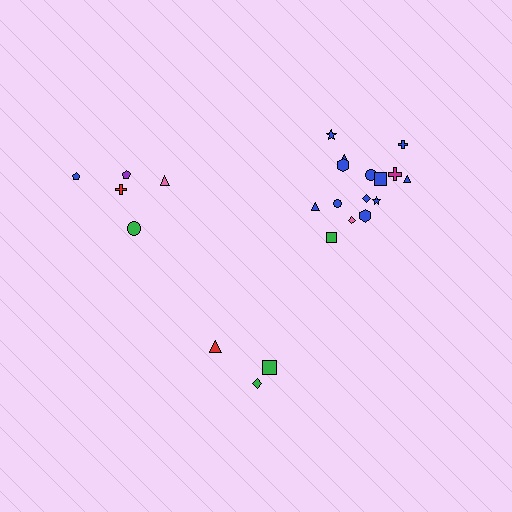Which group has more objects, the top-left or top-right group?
The top-right group.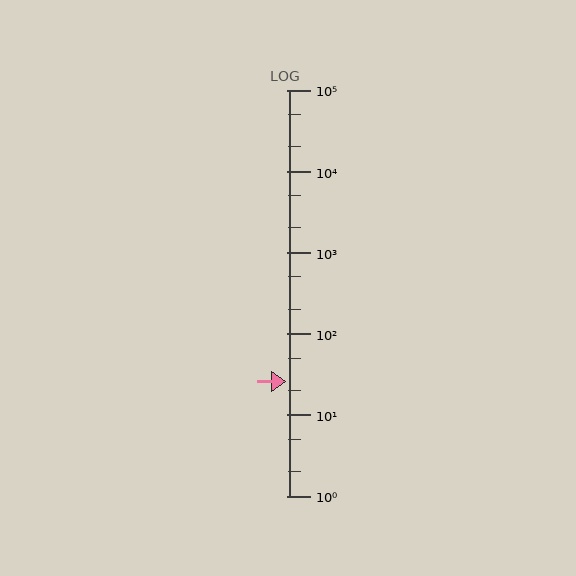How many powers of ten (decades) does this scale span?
The scale spans 5 decades, from 1 to 100000.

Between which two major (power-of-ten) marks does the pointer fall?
The pointer is between 10 and 100.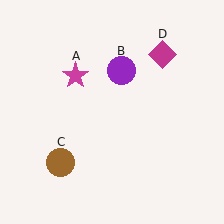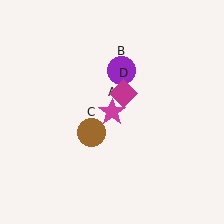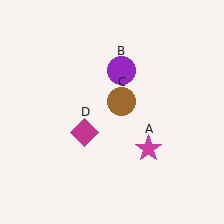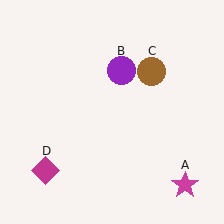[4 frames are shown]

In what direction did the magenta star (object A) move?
The magenta star (object A) moved down and to the right.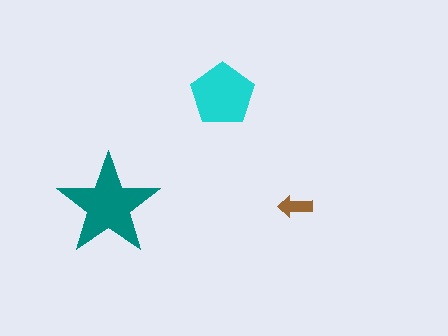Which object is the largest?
The teal star.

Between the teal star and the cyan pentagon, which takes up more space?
The teal star.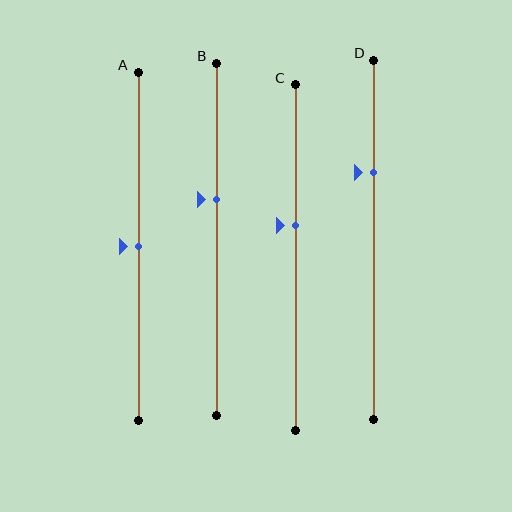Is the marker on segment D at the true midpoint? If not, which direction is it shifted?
No, the marker on segment D is shifted upward by about 19% of the segment length.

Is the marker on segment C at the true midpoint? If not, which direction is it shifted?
No, the marker on segment C is shifted upward by about 9% of the segment length.